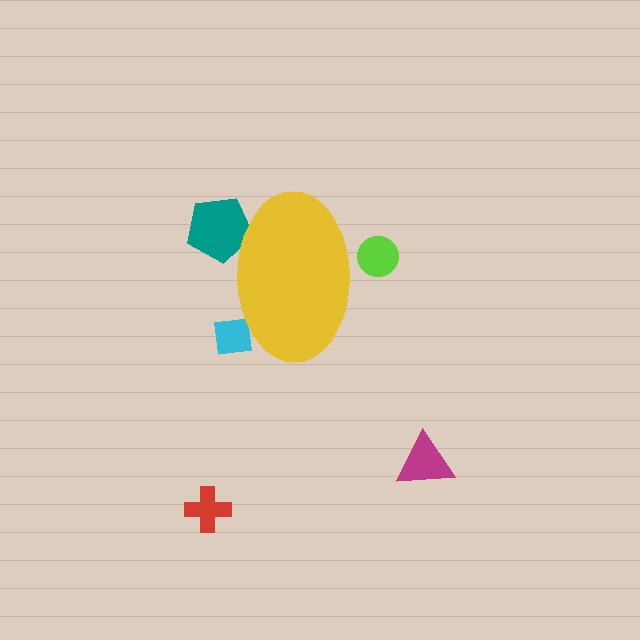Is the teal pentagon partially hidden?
Yes, the teal pentagon is partially hidden behind the yellow ellipse.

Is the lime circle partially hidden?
Yes, the lime circle is partially hidden behind the yellow ellipse.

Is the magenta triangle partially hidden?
No, the magenta triangle is fully visible.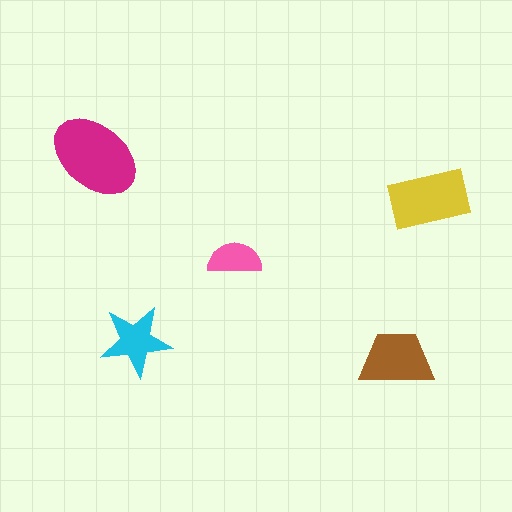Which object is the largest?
The magenta ellipse.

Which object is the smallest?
The pink semicircle.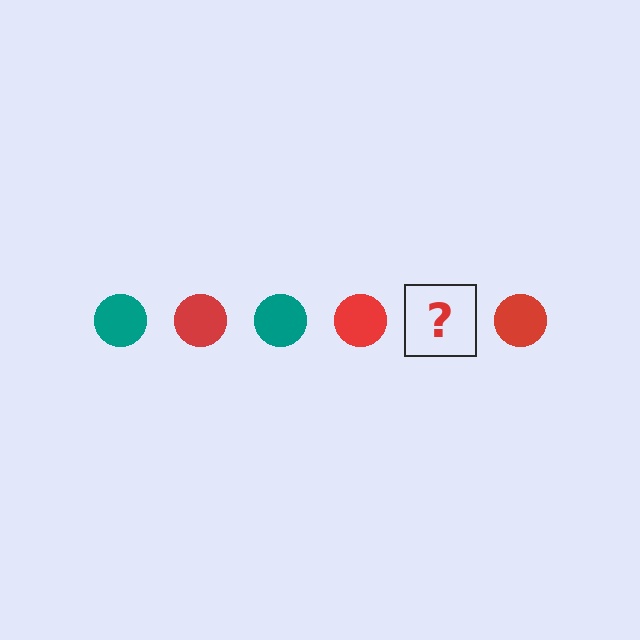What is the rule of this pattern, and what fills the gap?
The rule is that the pattern cycles through teal, red circles. The gap should be filled with a teal circle.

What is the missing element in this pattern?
The missing element is a teal circle.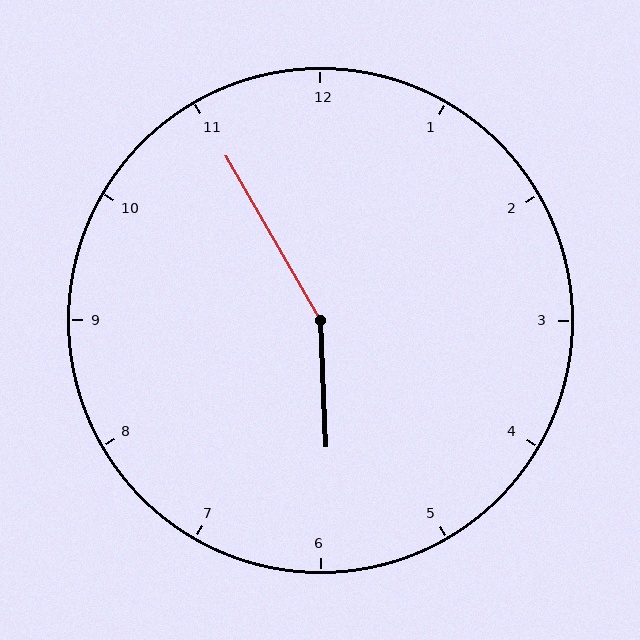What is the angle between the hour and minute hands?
Approximately 152 degrees.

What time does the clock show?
5:55.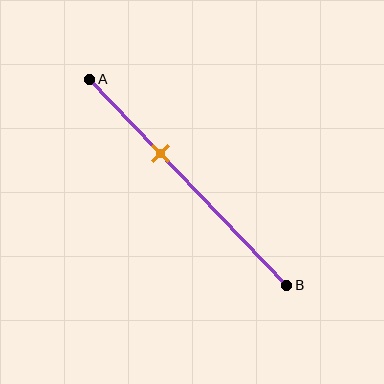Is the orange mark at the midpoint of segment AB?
No, the mark is at about 35% from A, not at the 50% midpoint.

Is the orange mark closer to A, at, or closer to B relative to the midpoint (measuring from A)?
The orange mark is closer to point A than the midpoint of segment AB.